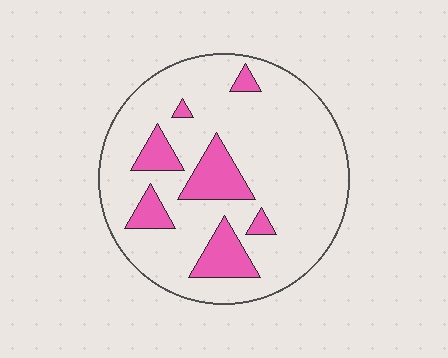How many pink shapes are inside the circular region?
7.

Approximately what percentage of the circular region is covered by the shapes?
Approximately 20%.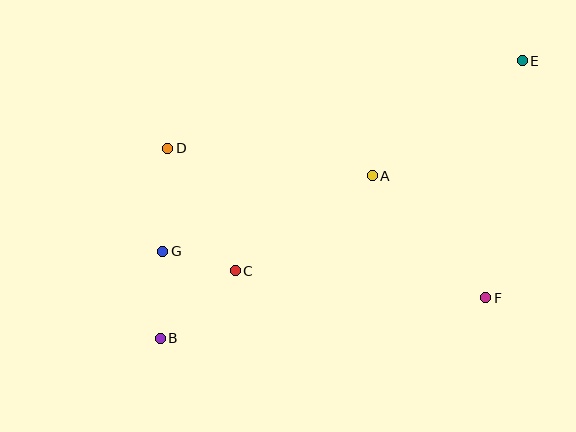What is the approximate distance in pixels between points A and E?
The distance between A and E is approximately 189 pixels.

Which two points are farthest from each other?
Points B and E are farthest from each other.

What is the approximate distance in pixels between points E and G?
The distance between E and G is approximately 407 pixels.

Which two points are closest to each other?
Points C and G are closest to each other.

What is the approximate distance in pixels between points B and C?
The distance between B and C is approximately 101 pixels.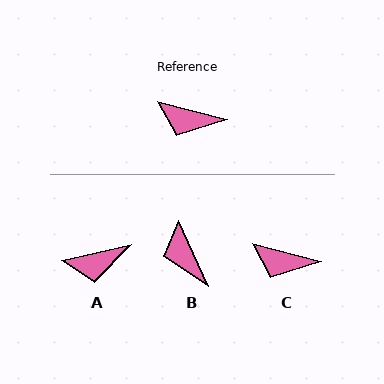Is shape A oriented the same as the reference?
No, it is off by about 27 degrees.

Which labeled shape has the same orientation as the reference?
C.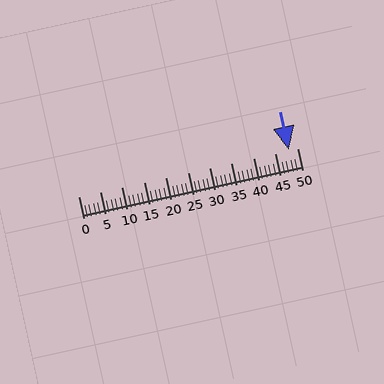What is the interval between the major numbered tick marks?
The major tick marks are spaced 5 units apart.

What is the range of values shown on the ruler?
The ruler shows values from 0 to 50.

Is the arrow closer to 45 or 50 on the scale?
The arrow is closer to 50.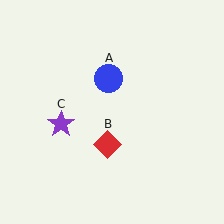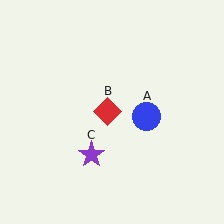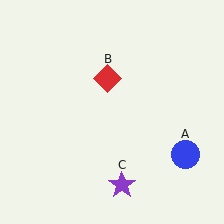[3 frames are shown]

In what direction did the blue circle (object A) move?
The blue circle (object A) moved down and to the right.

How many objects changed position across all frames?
3 objects changed position: blue circle (object A), red diamond (object B), purple star (object C).